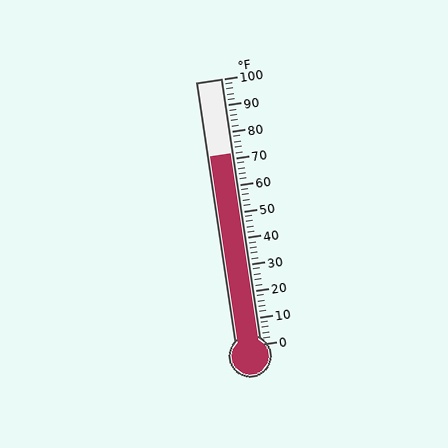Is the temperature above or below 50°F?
The temperature is above 50°F.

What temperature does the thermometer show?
The thermometer shows approximately 72°F.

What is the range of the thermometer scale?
The thermometer scale ranges from 0°F to 100°F.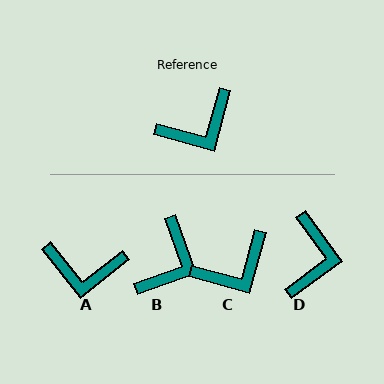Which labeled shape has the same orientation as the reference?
C.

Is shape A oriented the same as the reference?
No, it is off by about 37 degrees.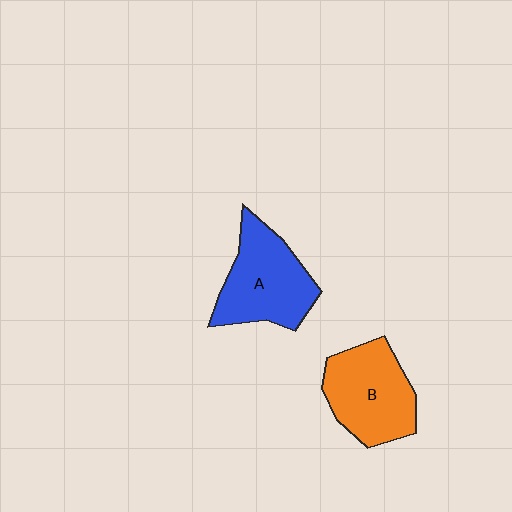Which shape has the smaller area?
Shape B (orange).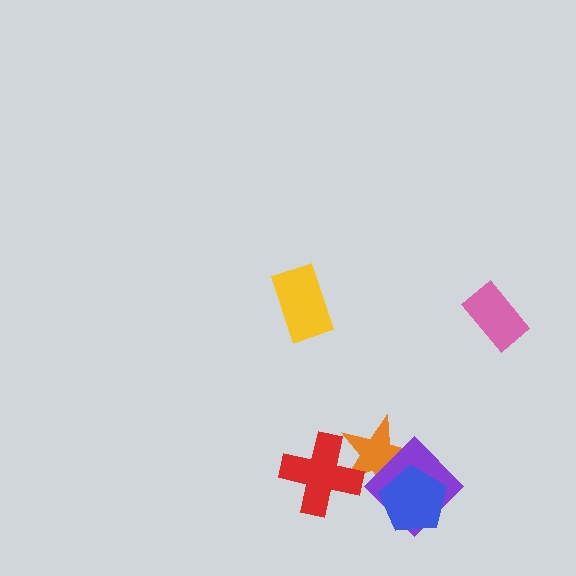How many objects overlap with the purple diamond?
2 objects overlap with the purple diamond.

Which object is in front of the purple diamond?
The blue pentagon is in front of the purple diamond.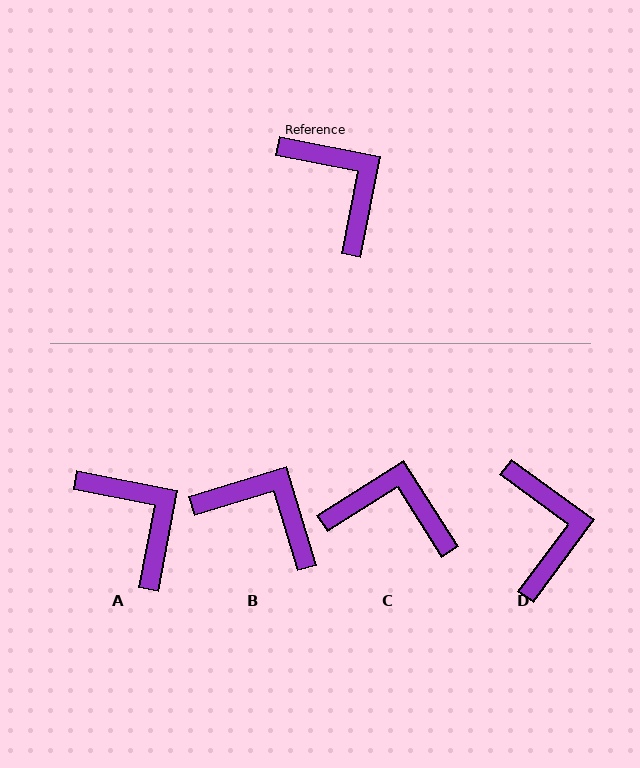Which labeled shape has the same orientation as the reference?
A.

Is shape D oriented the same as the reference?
No, it is off by about 25 degrees.